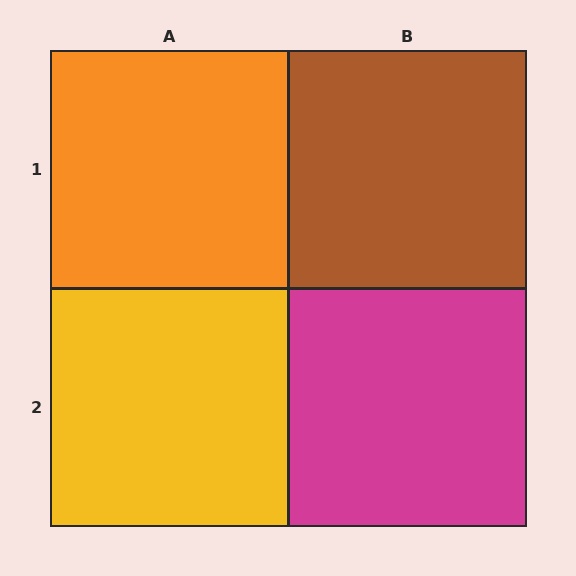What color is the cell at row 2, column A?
Yellow.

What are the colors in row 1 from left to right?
Orange, brown.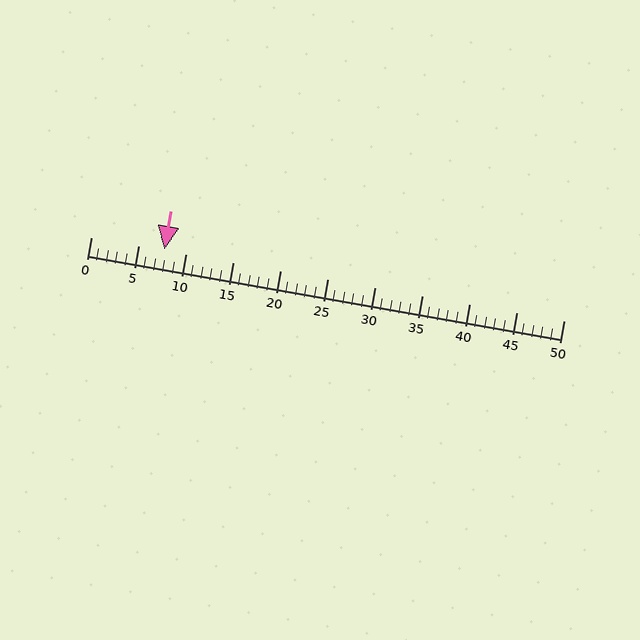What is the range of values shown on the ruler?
The ruler shows values from 0 to 50.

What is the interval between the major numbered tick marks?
The major tick marks are spaced 5 units apart.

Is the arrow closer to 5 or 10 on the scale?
The arrow is closer to 10.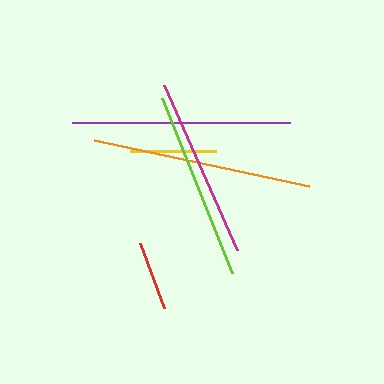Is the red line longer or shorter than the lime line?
The lime line is longer than the red line.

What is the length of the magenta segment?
The magenta segment is approximately 180 pixels long.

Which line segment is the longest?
The orange line is the longest at approximately 219 pixels.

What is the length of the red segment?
The red segment is approximately 69 pixels long.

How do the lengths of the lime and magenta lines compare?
The lime and magenta lines are approximately the same length.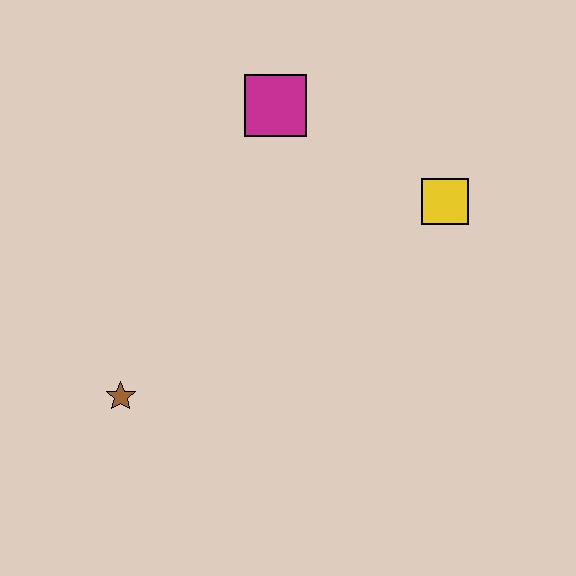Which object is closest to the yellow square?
The magenta square is closest to the yellow square.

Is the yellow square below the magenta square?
Yes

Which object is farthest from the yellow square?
The brown star is farthest from the yellow square.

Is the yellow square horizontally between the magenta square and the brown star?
No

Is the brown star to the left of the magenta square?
Yes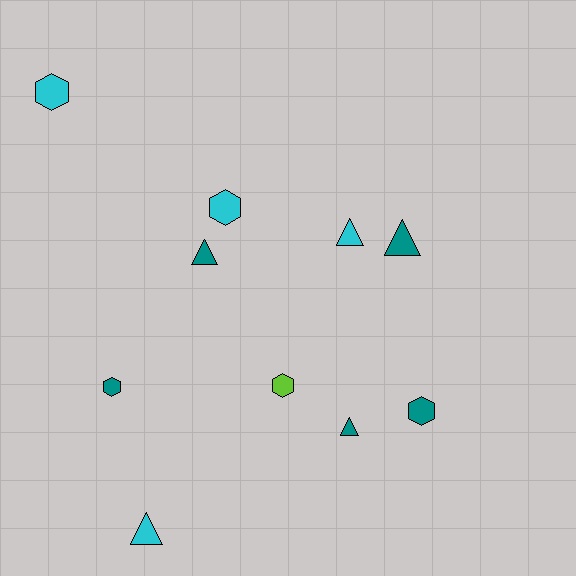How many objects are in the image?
There are 10 objects.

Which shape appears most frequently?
Hexagon, with 5 objects.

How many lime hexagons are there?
There is 1 lime hexagon.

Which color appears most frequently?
Teal, with 5 objects.